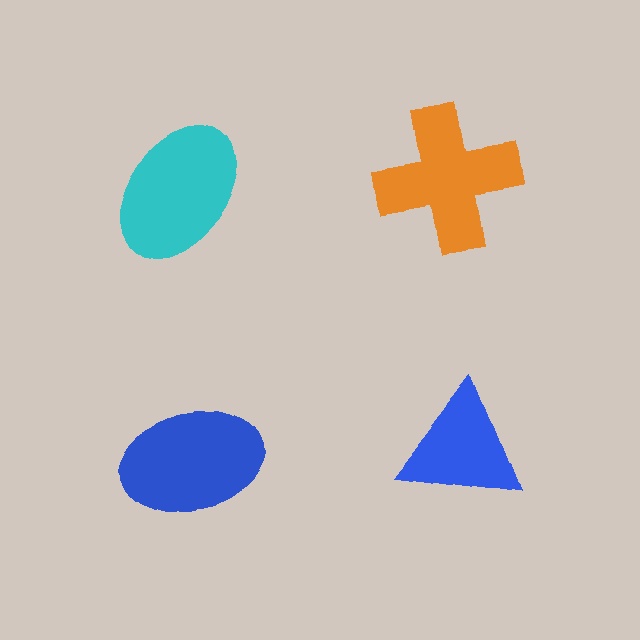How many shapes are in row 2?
2 shapes.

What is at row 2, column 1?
A blue ellipse.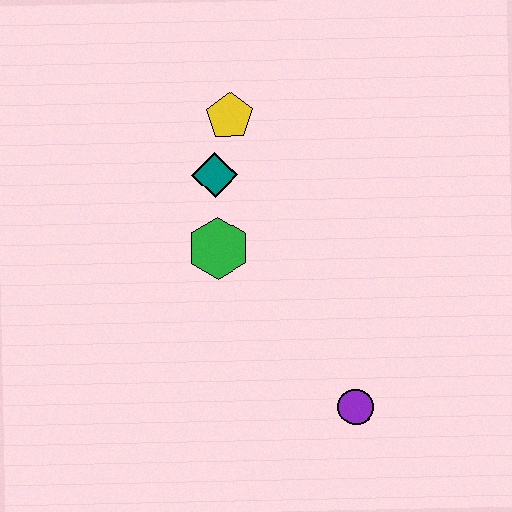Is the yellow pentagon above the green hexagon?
Yes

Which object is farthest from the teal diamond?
The purple circle is farthest from the teal diamond.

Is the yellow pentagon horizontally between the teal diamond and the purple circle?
Yes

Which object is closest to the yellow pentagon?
The teal diamond is closest to the yellow pentagon.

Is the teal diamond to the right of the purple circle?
No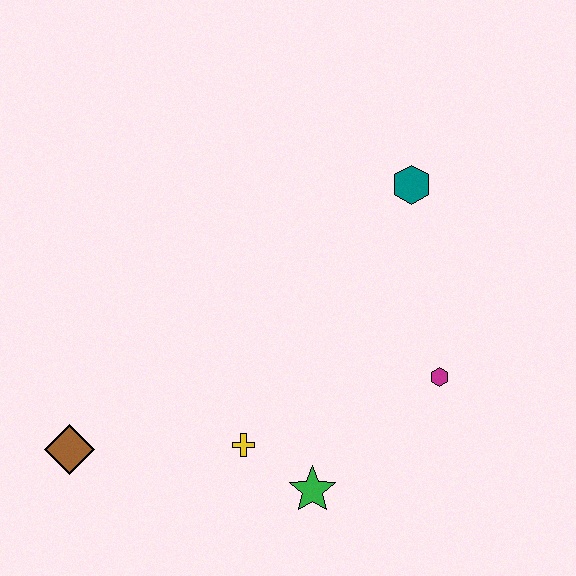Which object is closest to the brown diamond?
The yellow cross is closest to the brown diamond.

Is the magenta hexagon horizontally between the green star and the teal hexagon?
No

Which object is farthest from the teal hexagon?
The brown diamond is farthest from the teal hexagon.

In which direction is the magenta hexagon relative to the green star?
The magenta hexagon is to the right of the green star.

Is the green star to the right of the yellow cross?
Yes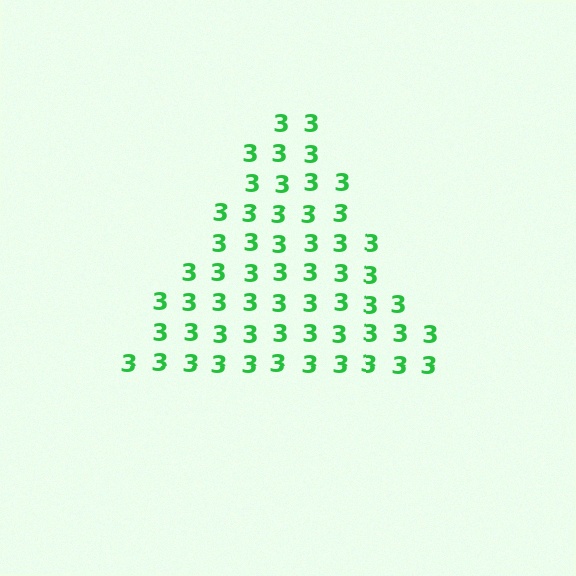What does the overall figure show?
The overall figure shows a triangle.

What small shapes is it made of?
It is made of small digit 3's.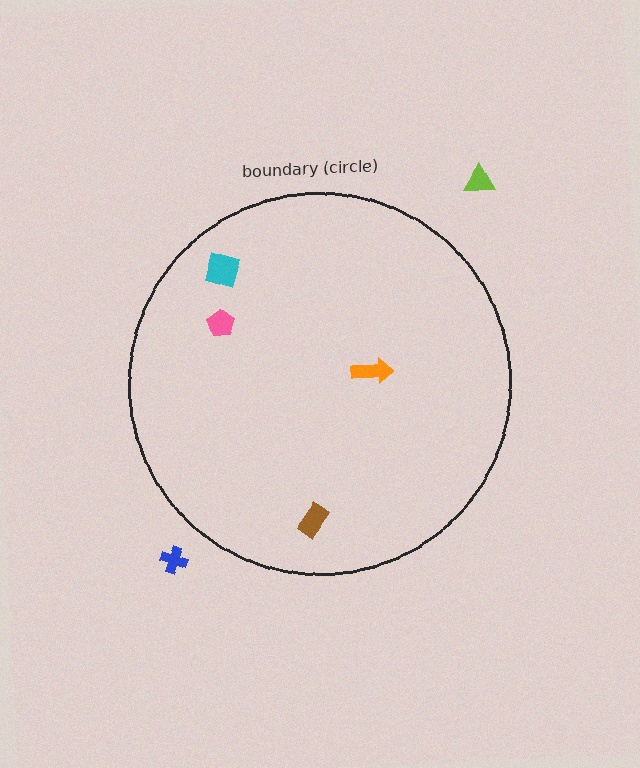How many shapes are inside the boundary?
4 inside, 2 outside.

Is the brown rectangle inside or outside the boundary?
Inside.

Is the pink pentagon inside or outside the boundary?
Inside.